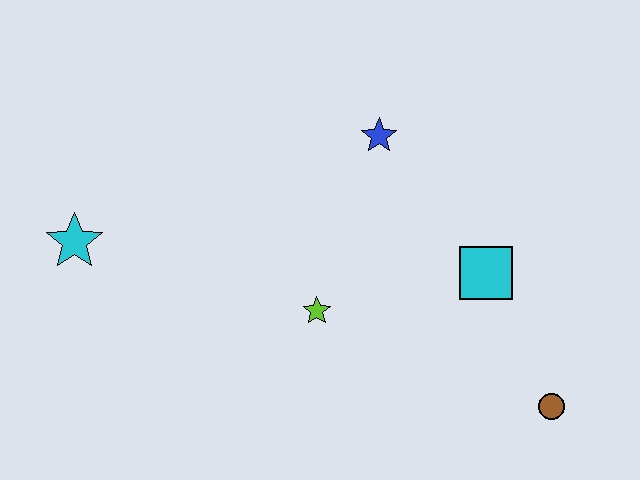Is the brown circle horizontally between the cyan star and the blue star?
No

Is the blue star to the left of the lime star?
No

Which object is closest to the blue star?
The cyan square is closest to the blue star.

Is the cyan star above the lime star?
Yes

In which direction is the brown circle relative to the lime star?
The brown circle is to the right of the lime star.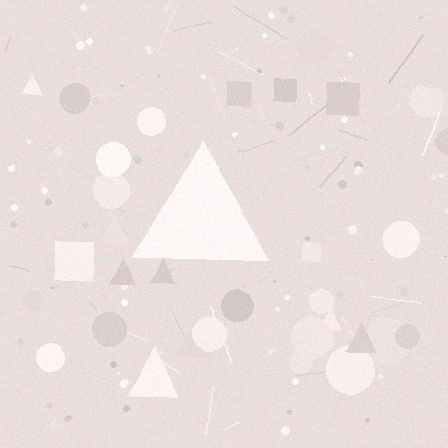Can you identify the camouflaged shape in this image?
The camouflaged shape is a triangle.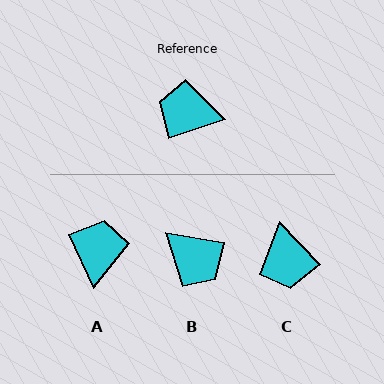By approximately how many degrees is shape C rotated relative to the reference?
Approximately 115 degrees counter-clockwise.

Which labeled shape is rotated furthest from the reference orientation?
B, about 152 degrees away.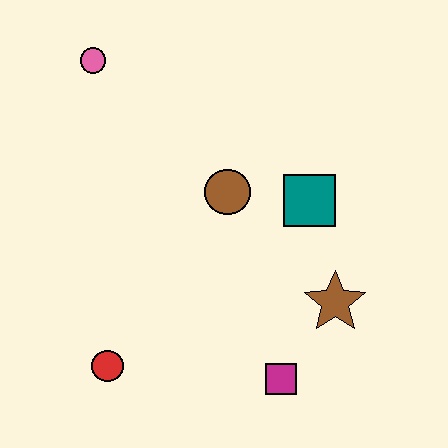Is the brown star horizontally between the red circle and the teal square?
No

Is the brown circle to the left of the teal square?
Yes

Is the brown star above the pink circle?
No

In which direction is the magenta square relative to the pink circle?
The magenta square is below the pink circle.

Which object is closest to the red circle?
The magenta square is closest to the red circle.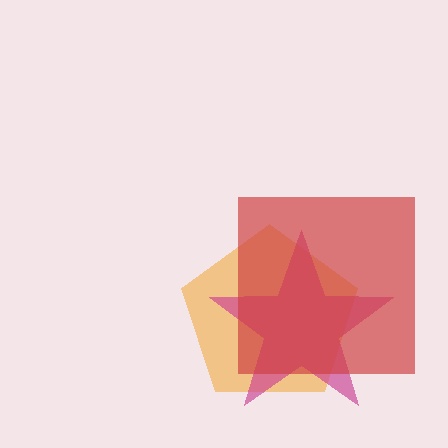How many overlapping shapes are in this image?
There are 3 overlapping shapes in the image.